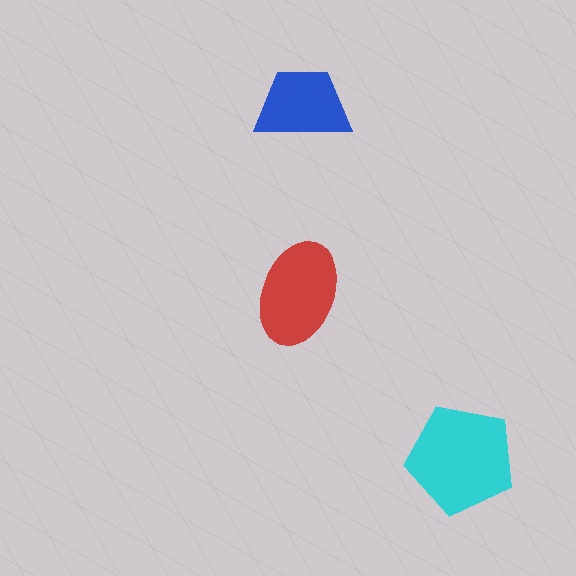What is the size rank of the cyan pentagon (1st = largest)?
1st.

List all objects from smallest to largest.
The blue trapezoid, the red ellipse, the cyan pentagon.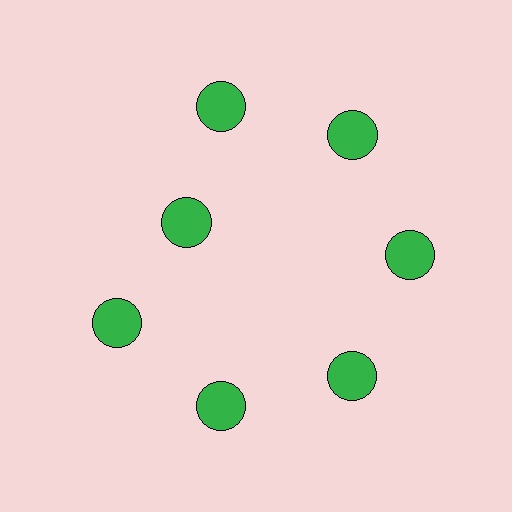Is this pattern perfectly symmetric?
No. The 7 green circles are arranged in a ring, but one element near the 10 o'clock position is pulled inward toward the center, breaking the 7-fold rotational symmetry.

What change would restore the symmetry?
The symmetry would be restored by moving it outward, back onto the ring so that all 7 circles sit at equal angles and equal distance from the center.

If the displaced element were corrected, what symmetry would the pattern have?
It would have 7-fold rotational symmetry — the pattern would map onto itself every 51 degrees.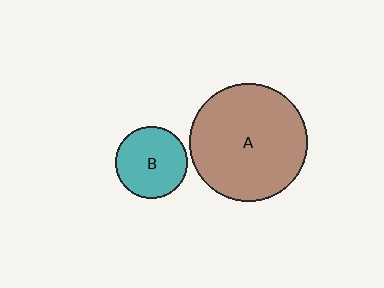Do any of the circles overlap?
No, none of the circles overlap.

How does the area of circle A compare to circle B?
Approximately 2.7 times.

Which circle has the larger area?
Circle A (brown).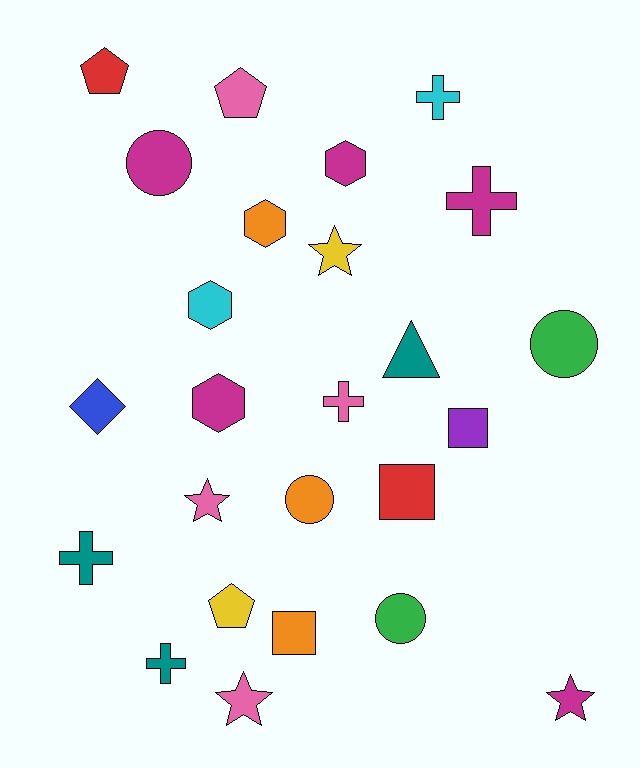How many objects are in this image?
There are 25 objects.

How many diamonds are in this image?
There is 1 diamond.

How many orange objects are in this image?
There are 3 orange objects.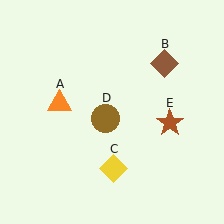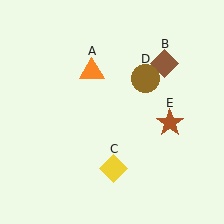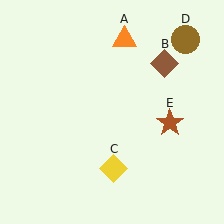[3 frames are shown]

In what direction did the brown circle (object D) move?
The brown circle (object D) moved up and to the right.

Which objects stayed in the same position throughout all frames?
Brown diamond (object B) and yellow diamond (object C) and brown star (object E) remained stationary.